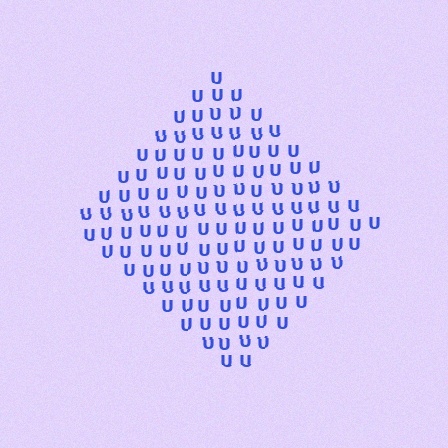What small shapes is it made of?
It is made of small letter U's.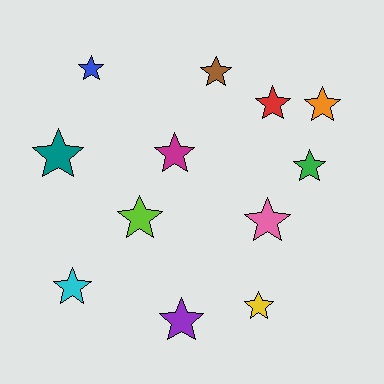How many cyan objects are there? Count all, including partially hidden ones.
There is 1 cyan object.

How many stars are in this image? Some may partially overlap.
There are 12 stars.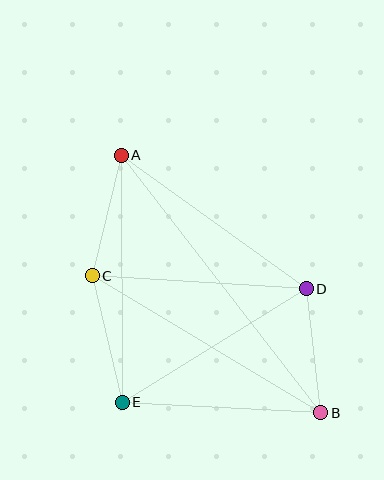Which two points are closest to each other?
Points A and C are closest to each other.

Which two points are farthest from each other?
Points A and B are farthest from each other.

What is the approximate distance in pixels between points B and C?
The distance between B and C is approximately 267 pixels.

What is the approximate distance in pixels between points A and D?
The distance between A and D is approximately 228 pixels.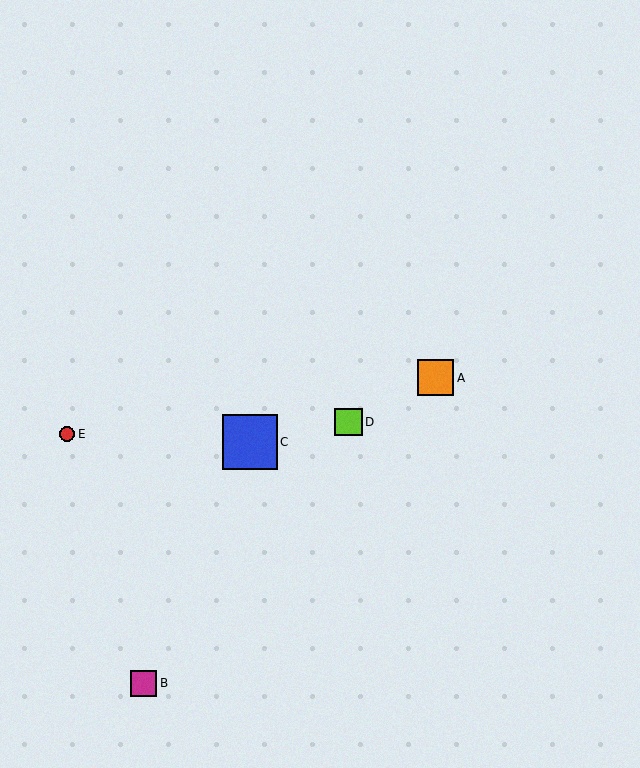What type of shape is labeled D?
Shape D is a lime square.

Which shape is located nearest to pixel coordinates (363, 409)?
The lime square (labeled D) at (348, 422) is nearest to that location.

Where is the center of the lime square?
The center of the lime square is at (348, 422).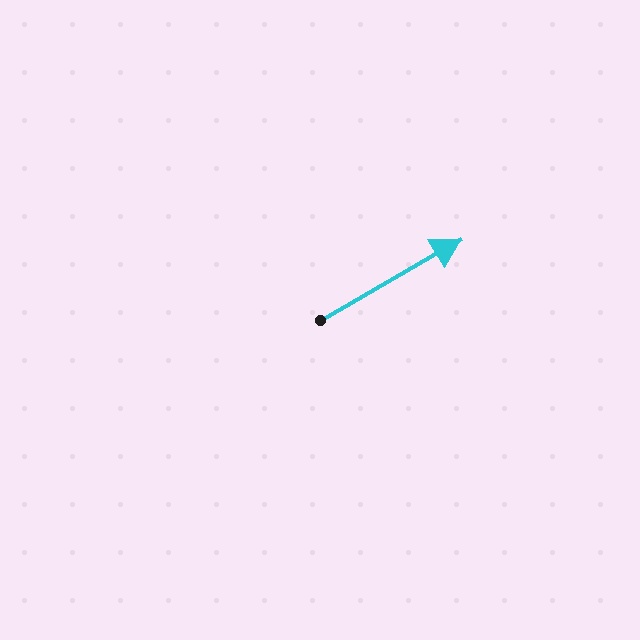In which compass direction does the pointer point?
Northeast.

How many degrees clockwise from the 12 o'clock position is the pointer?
Approximately 60 degrees.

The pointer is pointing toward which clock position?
Roughly 2 o'clock.